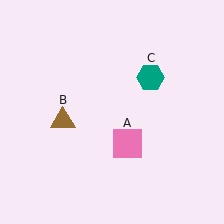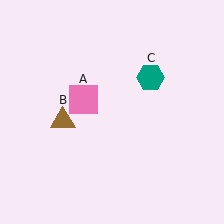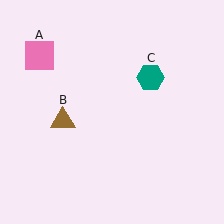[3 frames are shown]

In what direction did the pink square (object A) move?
The pink square (object A) moved up and to the left.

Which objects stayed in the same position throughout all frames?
Brown triangle (object B) and teal hexagon (object C) remained stationary.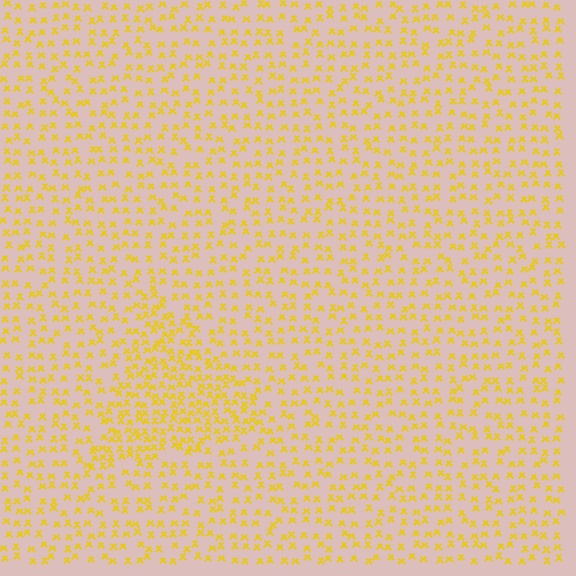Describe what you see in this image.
The image contains small yellow elements arranged at two different densities. A triangle-shaped region is visible where the elements are more densely packed than the surrounding area.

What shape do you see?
I see a triangle.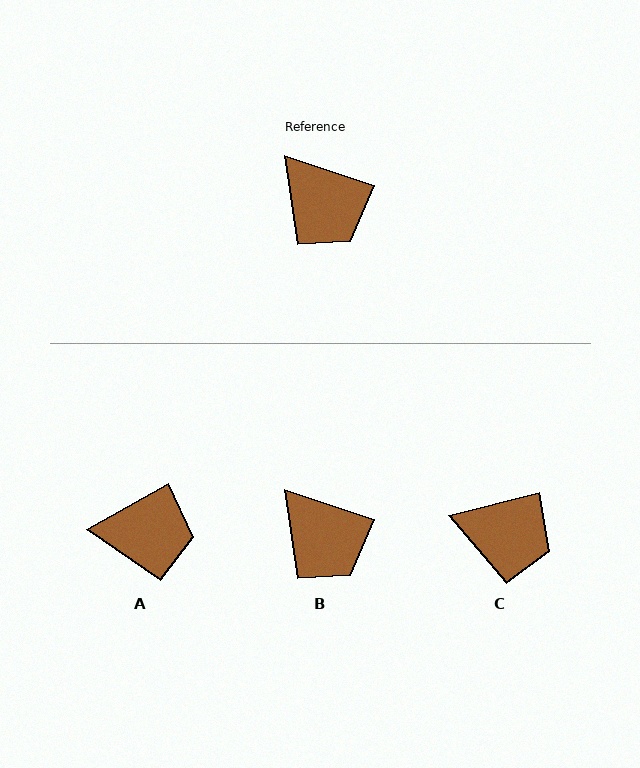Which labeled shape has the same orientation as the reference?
B.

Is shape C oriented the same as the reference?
No, it is off by about 32 degrees.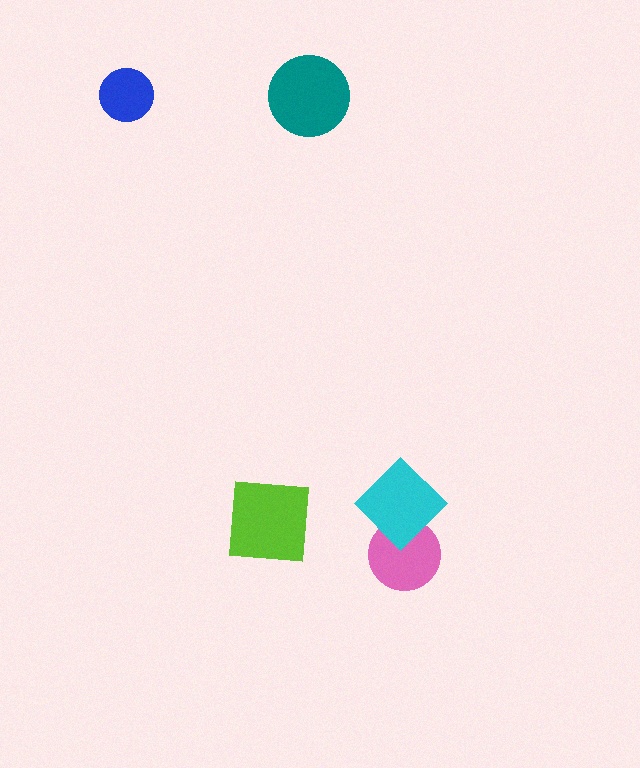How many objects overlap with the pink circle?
1 object overlaps with the pink circle.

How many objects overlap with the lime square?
0 objects overlap with the lime square.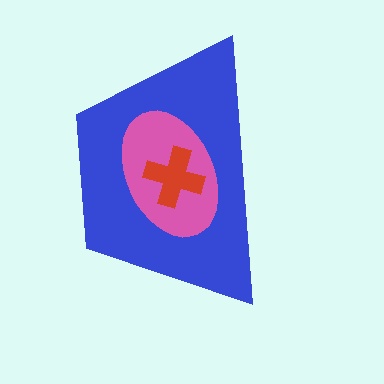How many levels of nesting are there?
3.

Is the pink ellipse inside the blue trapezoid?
Yes.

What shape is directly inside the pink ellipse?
The red cross.